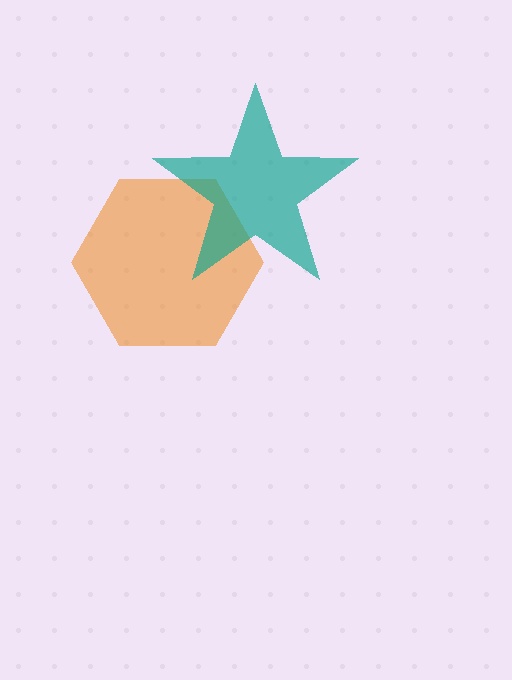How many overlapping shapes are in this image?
There are 2 overlapping shapes in the image.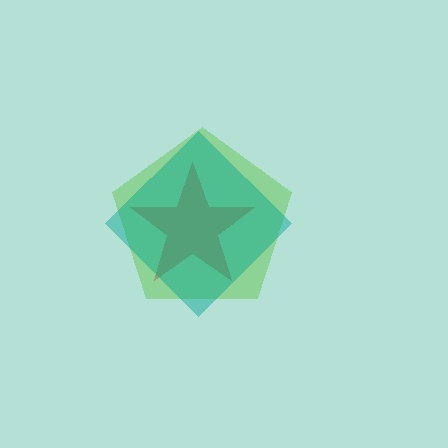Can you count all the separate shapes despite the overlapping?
Yes, there are 3 separate shapes.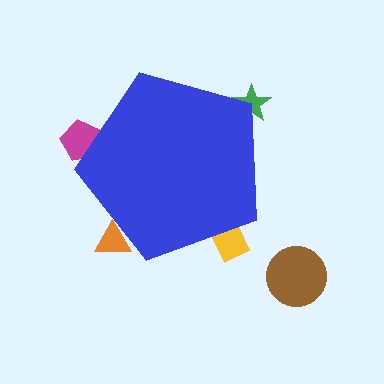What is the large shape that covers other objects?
A blue pentagon.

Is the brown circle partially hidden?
No, the brown circle is fully visible.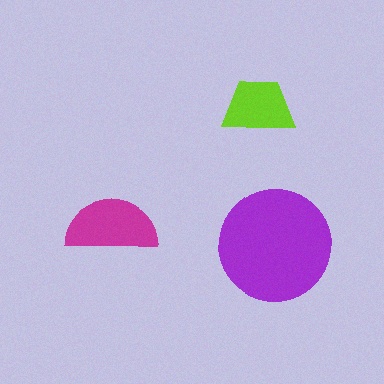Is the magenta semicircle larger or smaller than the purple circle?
Smaller.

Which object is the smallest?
The lime trapezoid.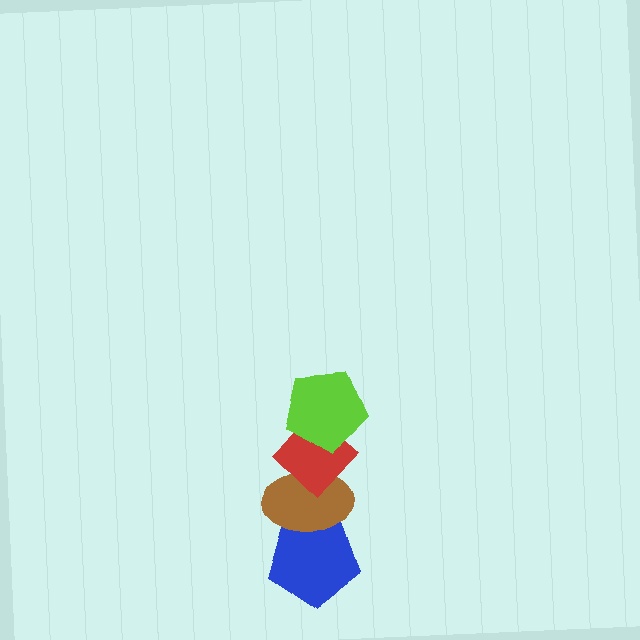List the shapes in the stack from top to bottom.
From top to bottom: the lime pentagon, the red diamond, the brown ellipse, the blue pentagon.